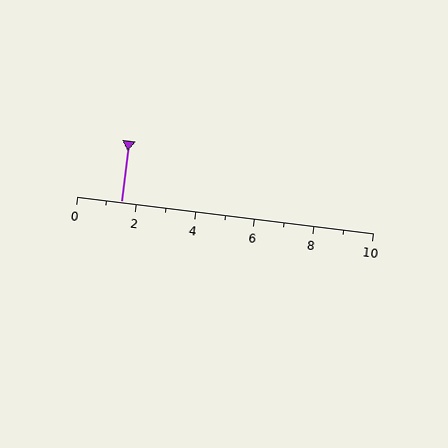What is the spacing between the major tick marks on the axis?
The major ticks are spaced 2 apart.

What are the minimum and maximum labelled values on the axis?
The axis runs from 0 to 10.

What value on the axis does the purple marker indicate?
The marker indicates approximately 1.5.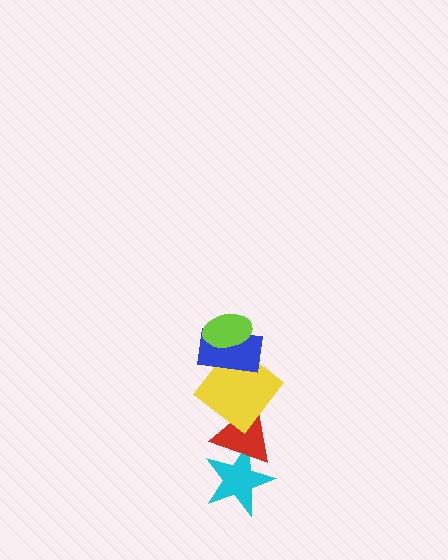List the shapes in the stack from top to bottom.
From top to bottom: the lime ellipse, the blue rectangle, the yellow diamond, the red triangle, the cyan star.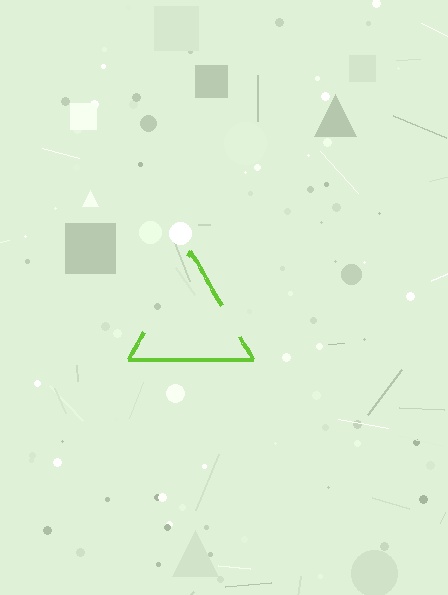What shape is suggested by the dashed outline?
The dashed outline suggests a triangle.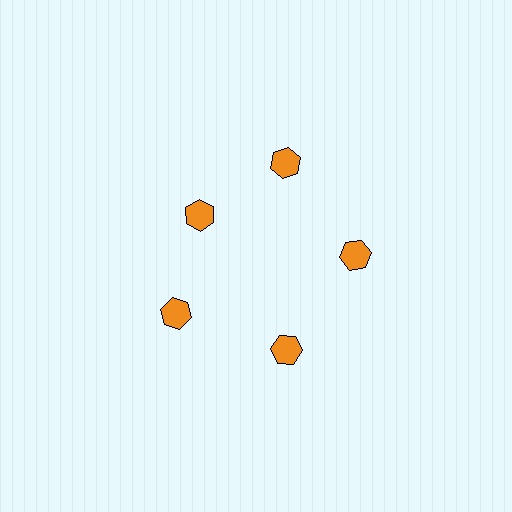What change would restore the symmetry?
The symmetry would be restored by moving it outward, back onto the ring so that all 5 hexagons sit at equal angles and equal distance from the center.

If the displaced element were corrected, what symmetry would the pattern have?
It would have 5-fold rotational symmetry — the pattern would map onto itself every 72 degrees.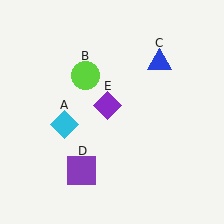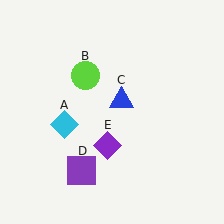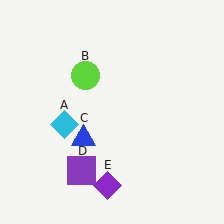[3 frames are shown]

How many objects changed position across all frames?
2 objects changed position: blue triangle (object C), purple diamond (object E).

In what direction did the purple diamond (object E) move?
The purple diamond (object E) moved down.